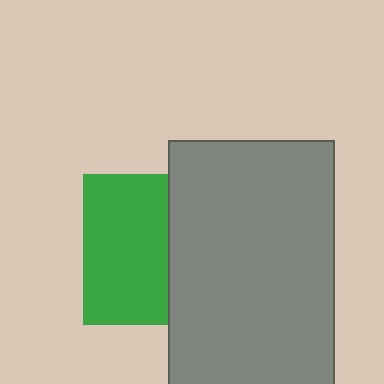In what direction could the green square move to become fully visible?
The green square could move left. That would shift it out from behind the gray rectangle entirely.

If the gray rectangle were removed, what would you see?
You would see the complete green square.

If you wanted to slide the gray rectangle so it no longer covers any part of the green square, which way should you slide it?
Slide it right — that is the most direct way to separate the two shapes.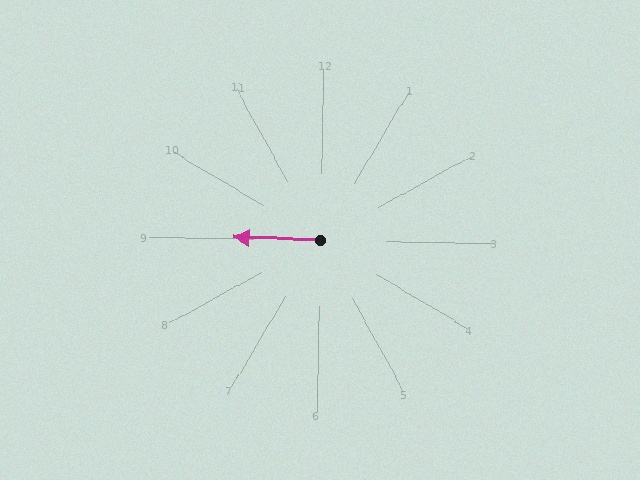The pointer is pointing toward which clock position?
Roughly 9 o'clock.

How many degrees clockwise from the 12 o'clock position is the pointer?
Approximately 271 degrees.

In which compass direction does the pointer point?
West.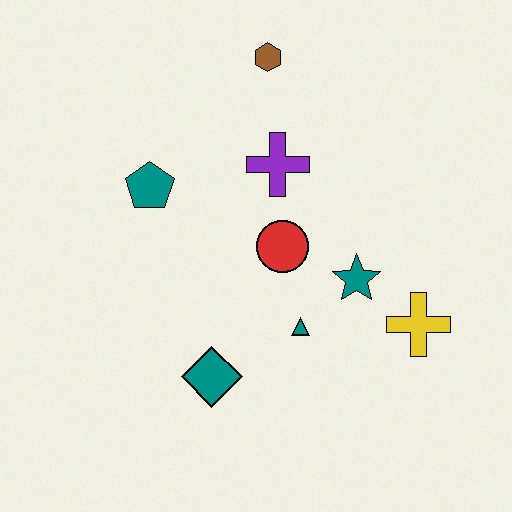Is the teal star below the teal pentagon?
Yes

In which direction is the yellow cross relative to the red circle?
The yellow cross is to the right of the red circle.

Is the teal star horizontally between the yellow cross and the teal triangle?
Yes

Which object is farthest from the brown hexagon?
The teal diamond is farthest from the brown hexagon.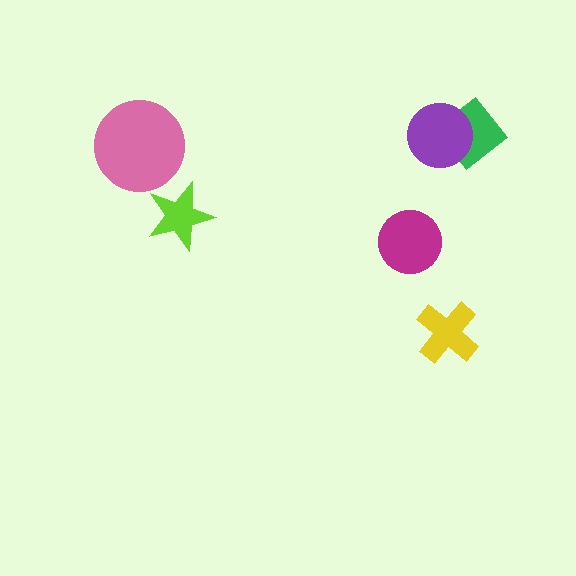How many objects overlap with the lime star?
0 objects overlap with the lime star.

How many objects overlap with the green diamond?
1 object overlaps with the green diamond.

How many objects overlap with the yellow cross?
0 objects overlap with the yellow cross.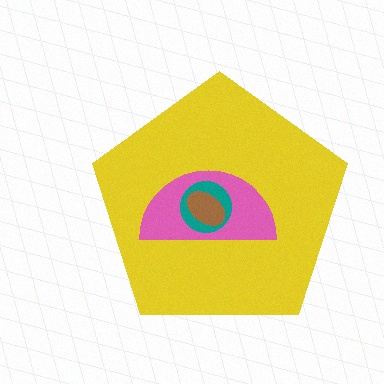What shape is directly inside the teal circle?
The brown ellipse.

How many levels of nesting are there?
4.